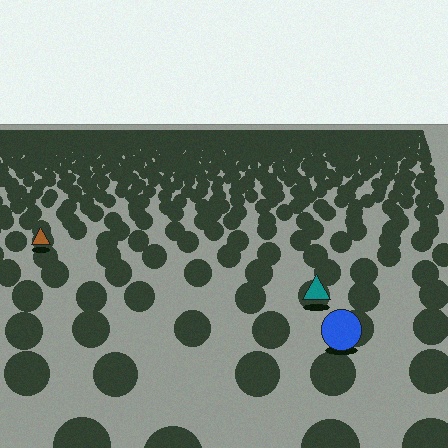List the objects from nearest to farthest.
From nearest to farthest: the blue circle, the teal triangle, the brown triangle.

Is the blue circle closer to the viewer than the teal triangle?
Yes. The blue circle is closer — you can tell from the texture gradient: the ground texture is coarser near it.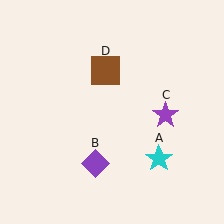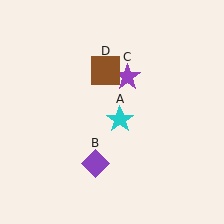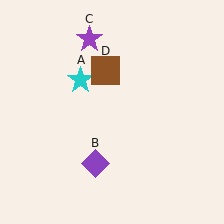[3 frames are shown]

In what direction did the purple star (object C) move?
The purple star (object C) moved up and to the left.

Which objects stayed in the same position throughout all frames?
Purple diamond (object B) and brown square (object D) remained stationary.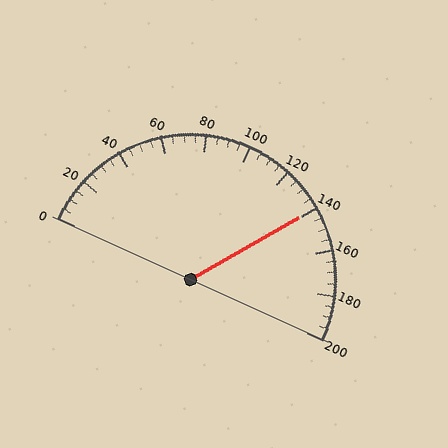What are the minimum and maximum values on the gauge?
The gauge ranges from 0 to 200.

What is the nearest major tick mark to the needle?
The nearest major tick mark is 140.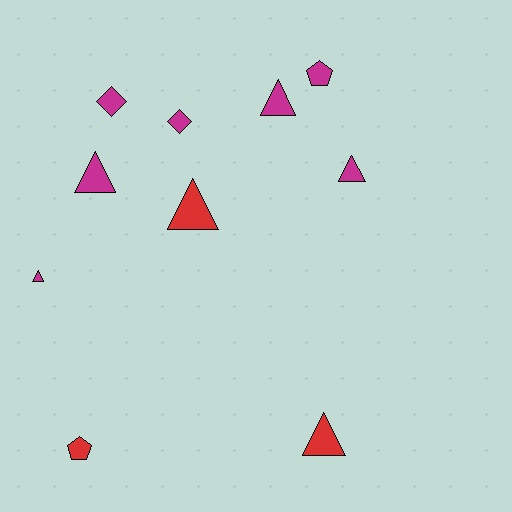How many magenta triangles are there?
There are 4 magenta triangles.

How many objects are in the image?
There are 10 objects.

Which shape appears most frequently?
Triangle, with 6 objects.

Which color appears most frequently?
Magenta, with 7 objects.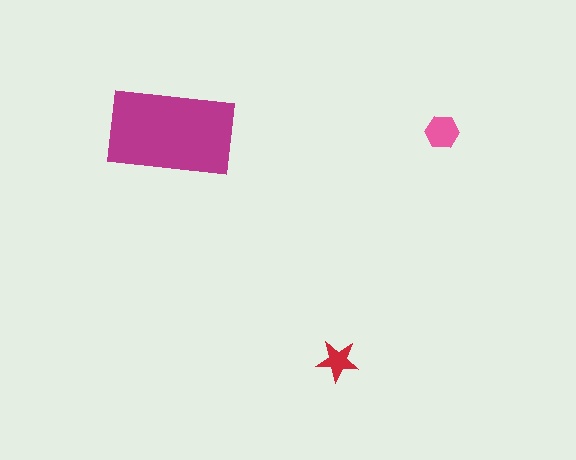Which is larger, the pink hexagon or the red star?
The pink hexagon.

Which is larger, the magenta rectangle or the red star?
The magenta rectangle.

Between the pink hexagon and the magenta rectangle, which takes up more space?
The magenta rectangle.